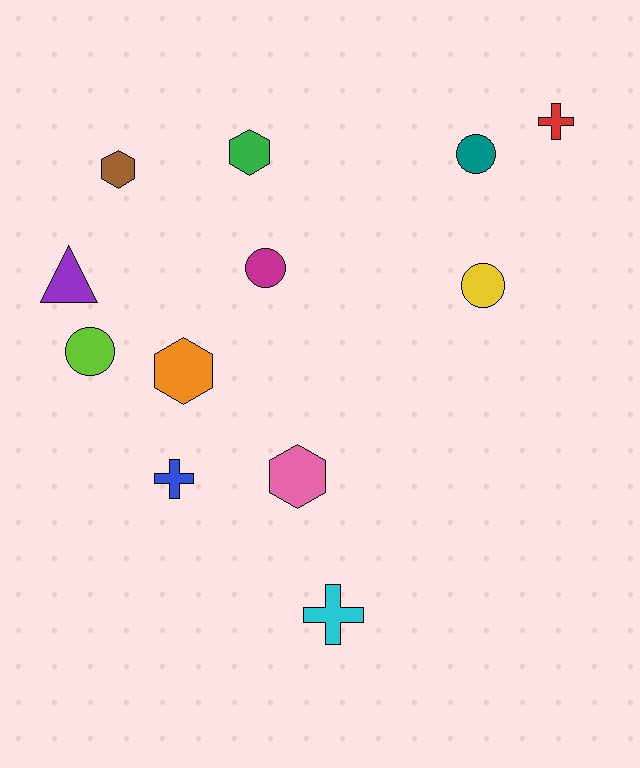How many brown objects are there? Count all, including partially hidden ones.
There is 1 brown object.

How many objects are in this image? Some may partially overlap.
There are 12 objects.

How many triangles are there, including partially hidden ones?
There is 1 triangle.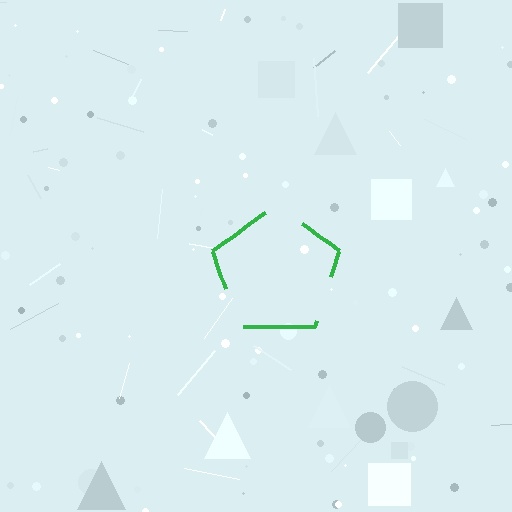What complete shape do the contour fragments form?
The contour fragments form a pentagon.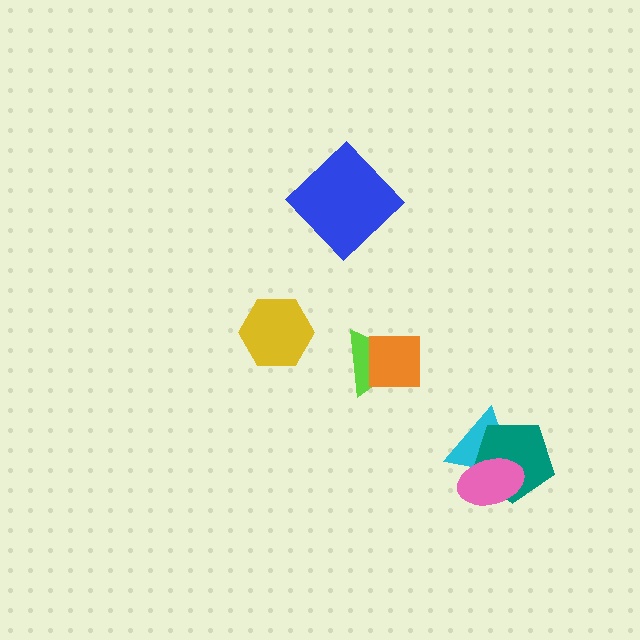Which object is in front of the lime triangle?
The orange square is in front of the lime triangle.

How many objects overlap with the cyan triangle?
2 objects overlap with the cyan triangle.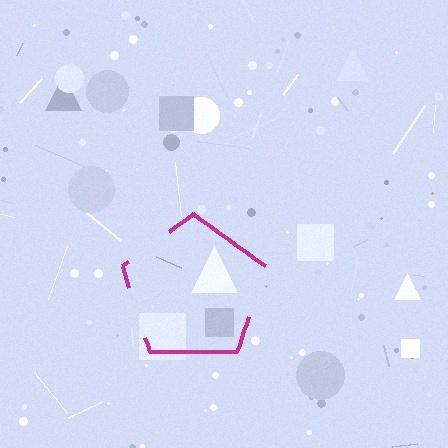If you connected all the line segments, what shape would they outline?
They would outline a pentagon.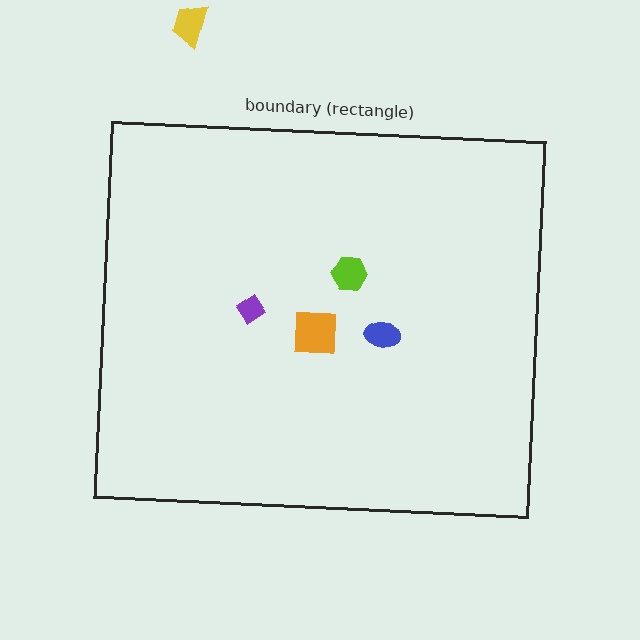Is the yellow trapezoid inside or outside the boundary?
Outside.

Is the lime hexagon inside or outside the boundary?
Inside.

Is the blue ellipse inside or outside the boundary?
Inside.